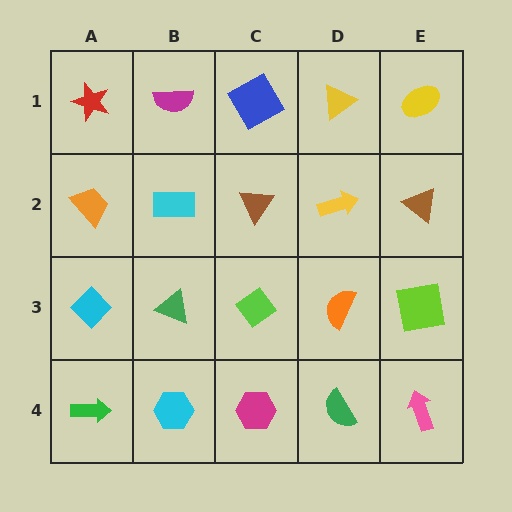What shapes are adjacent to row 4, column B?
A green triangle (row 3, column B), a green arrow (row 4, column A), a magenta hexagon (row 4, column C).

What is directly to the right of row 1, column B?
A blue diamond.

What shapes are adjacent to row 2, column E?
A yellow ellipse (row 1, column E), a lime square (row 3, column E), a yellow arrow (row 2, column D).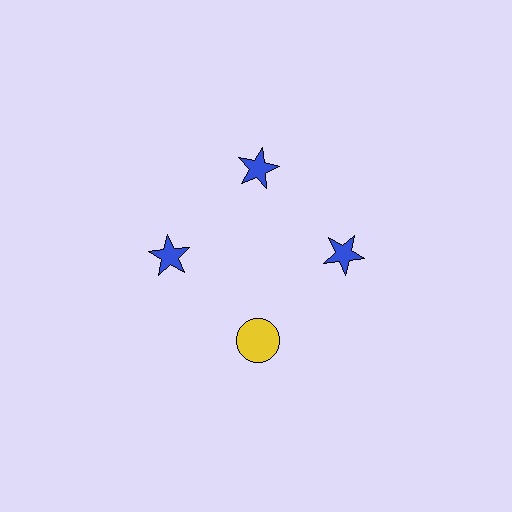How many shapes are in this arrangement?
There are 4 shapes arranged in a ring pattern.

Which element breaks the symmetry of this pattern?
The yellow circle at roughly the 6 o'clock position breaks the symmetry. All other shapes are blue stars.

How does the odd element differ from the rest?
It differs in both color (yellow instead of blue) and shape (circle instead of star).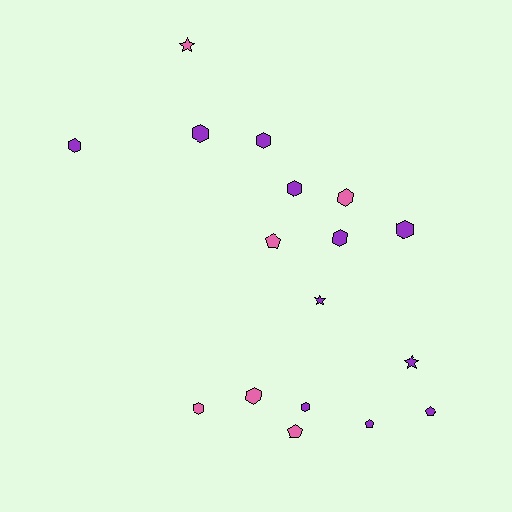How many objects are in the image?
There are 17 objects.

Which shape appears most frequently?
Hexagon, with 10 objects.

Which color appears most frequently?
Purple, with 11 objects.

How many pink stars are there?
There is 1 pink star.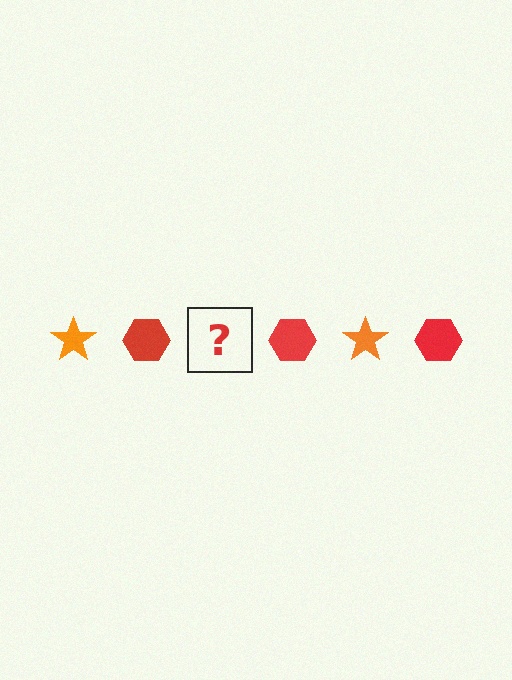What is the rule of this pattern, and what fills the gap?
The rule is that the pattern alternates between orange star and red hexagon. The gap should be filled with an orange star.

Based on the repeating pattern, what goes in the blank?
The blank should be an orange star.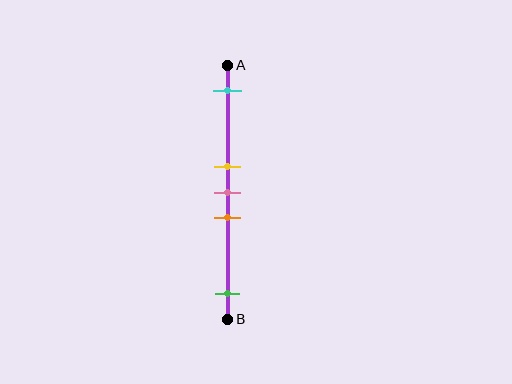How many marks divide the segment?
There are 5 marks dividing the segment.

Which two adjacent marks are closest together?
The yellow and pink marks are the closest adjacent pair.